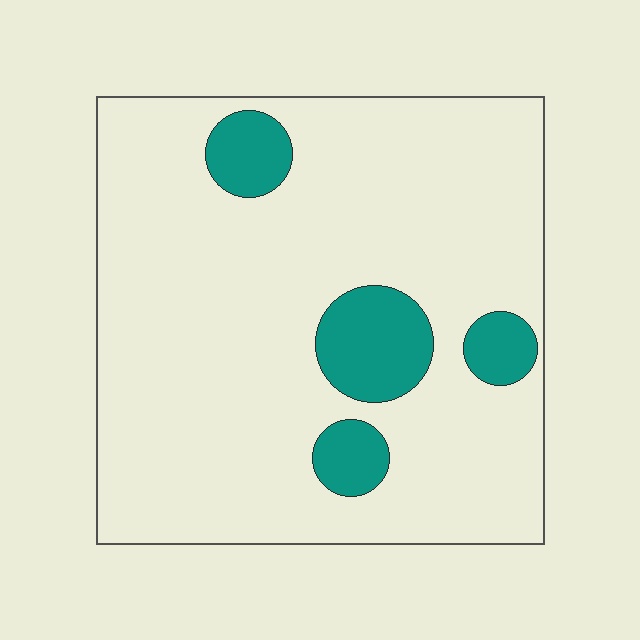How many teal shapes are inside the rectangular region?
4.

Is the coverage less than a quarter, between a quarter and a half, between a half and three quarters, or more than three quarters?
Less than a quarter.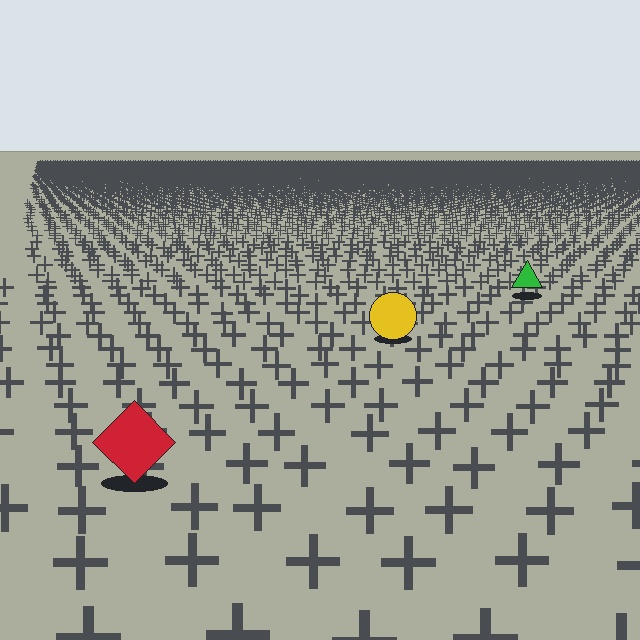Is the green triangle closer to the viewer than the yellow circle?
No. The yellow circle is closer — you can tell from the texture gradient: the ground texture is coarser near it.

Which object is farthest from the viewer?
The green triangle is farthest from the viewer. It appears smaller and the ground texture around it is denser.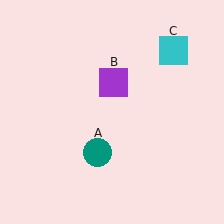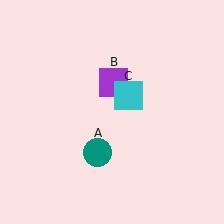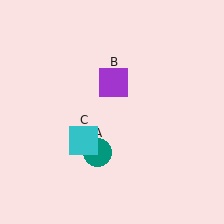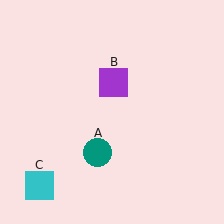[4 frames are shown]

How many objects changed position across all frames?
1 object changed position: cyan square (object C).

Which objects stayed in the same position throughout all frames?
Teal circle (object A) and purple square (object B) remained stationary.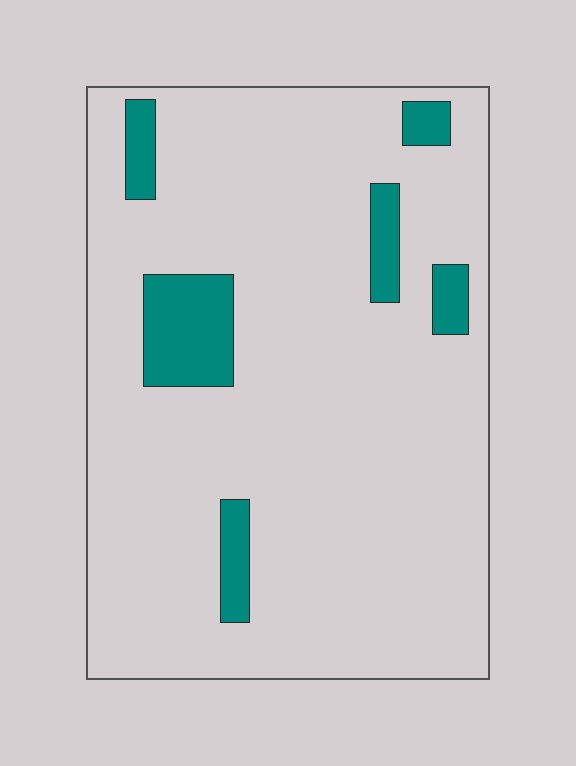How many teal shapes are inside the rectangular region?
6.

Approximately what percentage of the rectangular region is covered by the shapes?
Approximately 10%.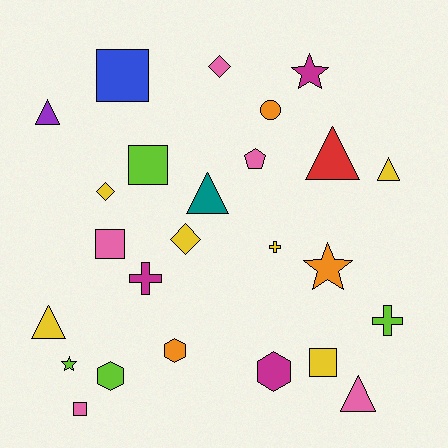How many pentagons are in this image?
There is 1 pentagon.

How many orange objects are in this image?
There are 3 orange objects.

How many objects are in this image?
There are 25 objects.